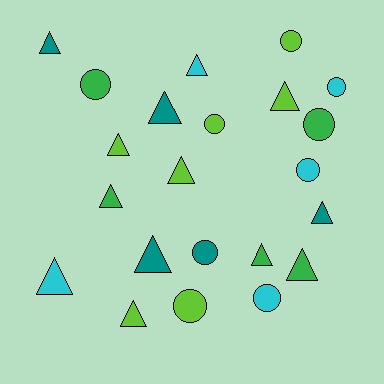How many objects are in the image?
There are 22 objects.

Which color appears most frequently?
Lime, with 7 objects.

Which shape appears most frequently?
Triangle, with 13 objects.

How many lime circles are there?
There are 3 lime circles.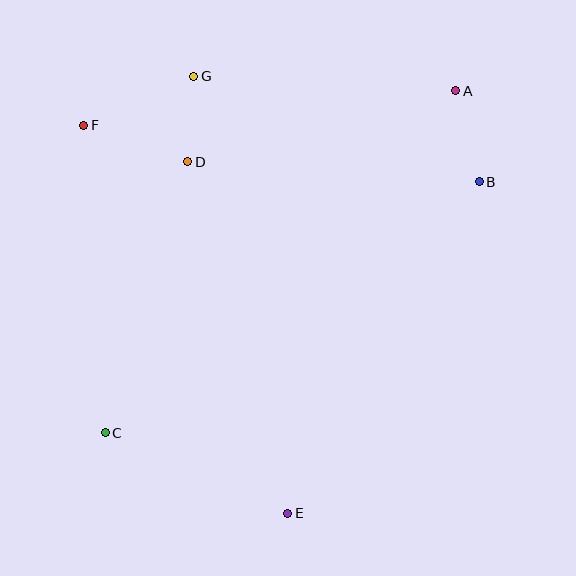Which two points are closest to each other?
Points D and G are closest to each other.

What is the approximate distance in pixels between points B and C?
The distance between B and C is approximately 450 pixels.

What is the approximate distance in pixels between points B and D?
The distance between B and D is approximately 292 pixels.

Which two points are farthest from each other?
Points A and C are farthest from each other.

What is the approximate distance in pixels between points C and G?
The distance between C and G is approximately 368 pixels.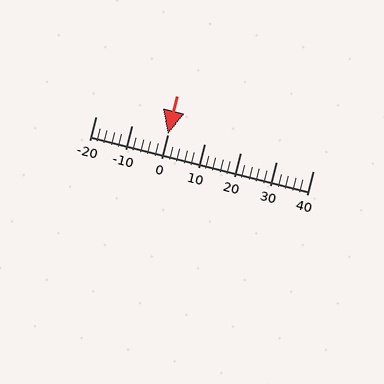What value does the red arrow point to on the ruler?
The red arrow points to approximately 0.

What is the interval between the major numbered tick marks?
The major tick marks are spaced 10 units apart.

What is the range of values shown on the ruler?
The ruler shows values from -20 to 40.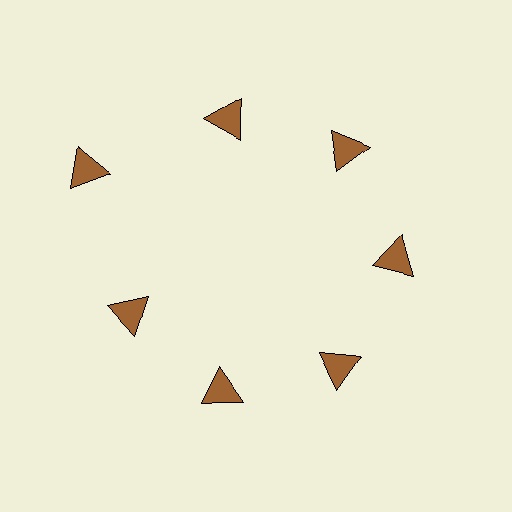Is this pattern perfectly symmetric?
No. The 7 brown triangles are arranged in a ring, but one element near the 10 o'clock position is pushed outward from the center, breaking the 7-fold rotational symmetry.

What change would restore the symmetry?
The symmetry would be restored by moving it inward, back onto the ring so that all 7 triangles sit at equal angles and equal distance from the center.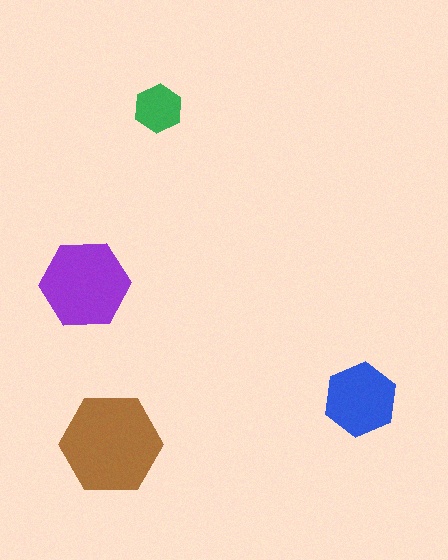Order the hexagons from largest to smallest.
the brown one, the purple one, the blue one, the green one.